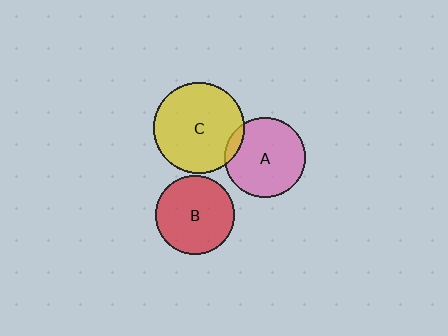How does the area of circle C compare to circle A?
Approximately 1.3 times.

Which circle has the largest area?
Circle C (yellow).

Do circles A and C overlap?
Yes.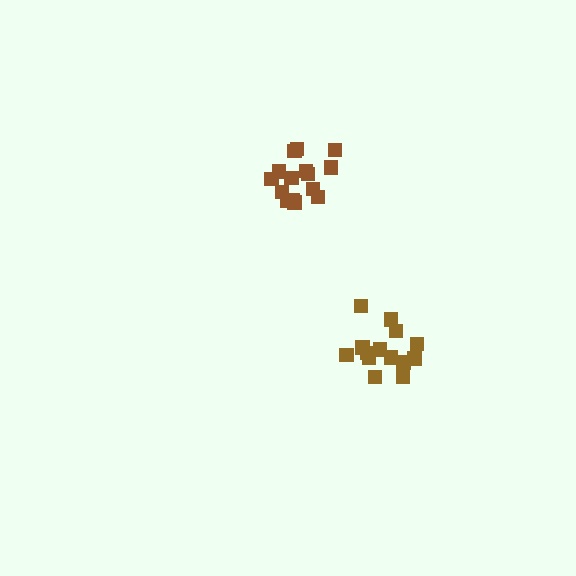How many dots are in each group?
Group 1: 15 dots, Group 2: 15 dots (30 total).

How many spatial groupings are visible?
There are 2 spatial groupings.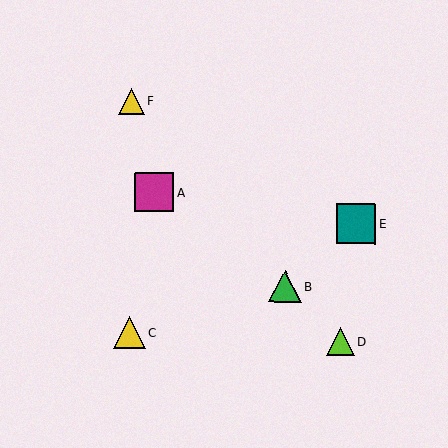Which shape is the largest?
The teal square (labeled E) is the largest.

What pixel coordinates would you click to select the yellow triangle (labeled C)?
Click at (129, 333) to select the yellow triangle C.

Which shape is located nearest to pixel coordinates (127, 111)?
The yellow triangle (labeled F) at (131, 102) is nearest to that location.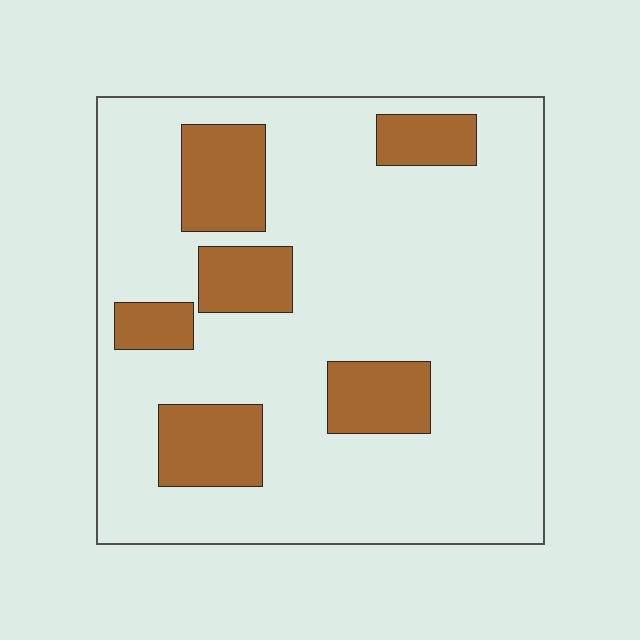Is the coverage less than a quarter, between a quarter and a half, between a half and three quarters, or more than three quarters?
Less than a quarter.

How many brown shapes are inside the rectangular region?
6.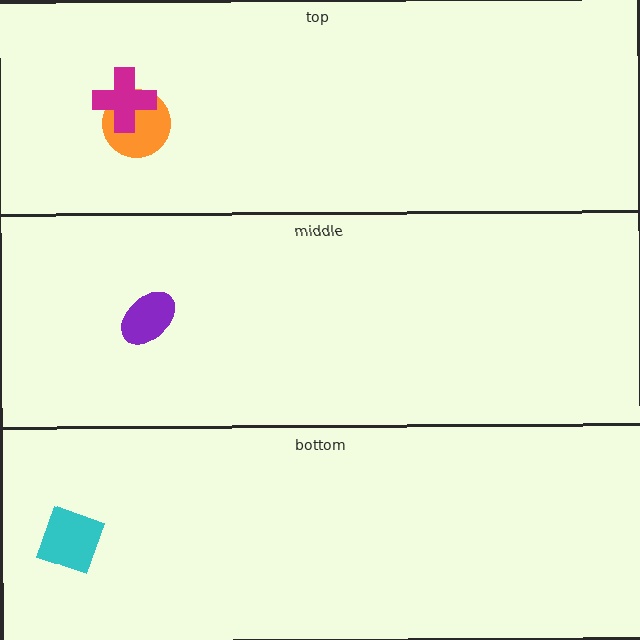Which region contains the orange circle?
The top region.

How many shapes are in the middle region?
1.